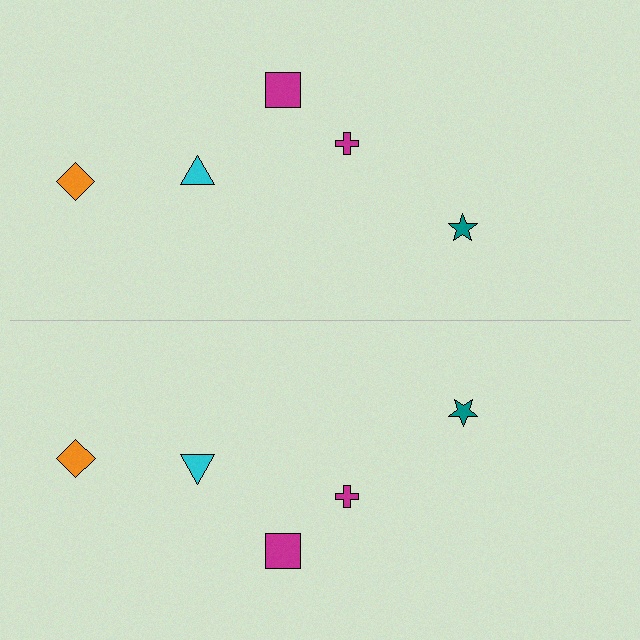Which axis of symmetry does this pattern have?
The pattern has a horizontal axis of symmetry running through the center of the image.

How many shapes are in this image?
There are 10 shapes in this image.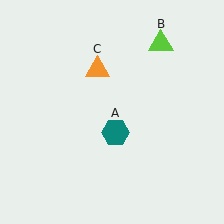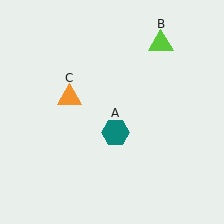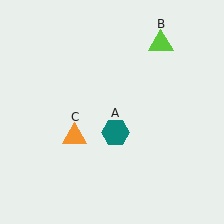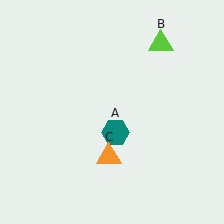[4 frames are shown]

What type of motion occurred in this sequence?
The orange triangle (object C) rotated counterclockwise around the center of the scene.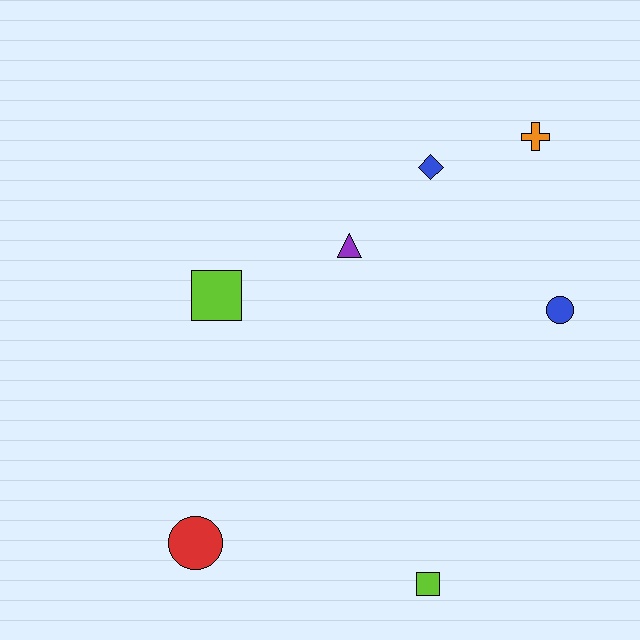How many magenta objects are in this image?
There are no magenta objects.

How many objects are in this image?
There are 7 objects.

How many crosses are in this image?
There is 1 cross.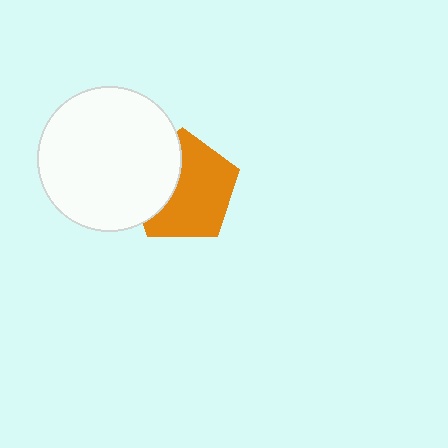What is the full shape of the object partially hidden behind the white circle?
The partially hidden object is an orange pentagon.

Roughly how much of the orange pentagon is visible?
Most of it is visible (roughly 66%).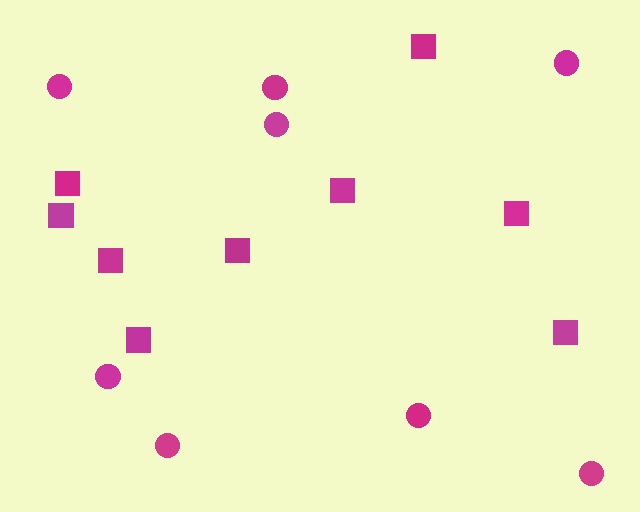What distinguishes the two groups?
There are 2 groups: one group of squares (9) and one group of circles (8).